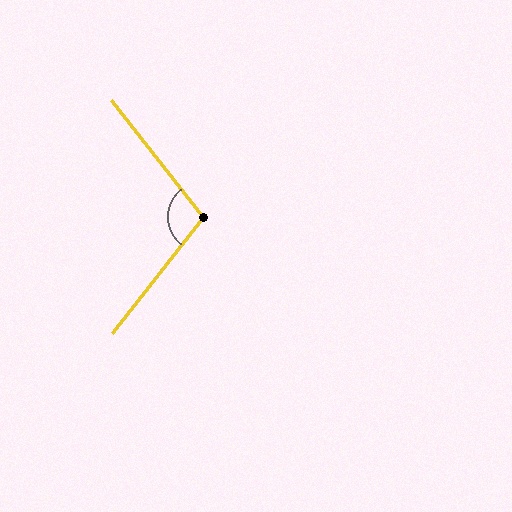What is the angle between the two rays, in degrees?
Approximately 104 degrees.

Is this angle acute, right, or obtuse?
It is obtuse.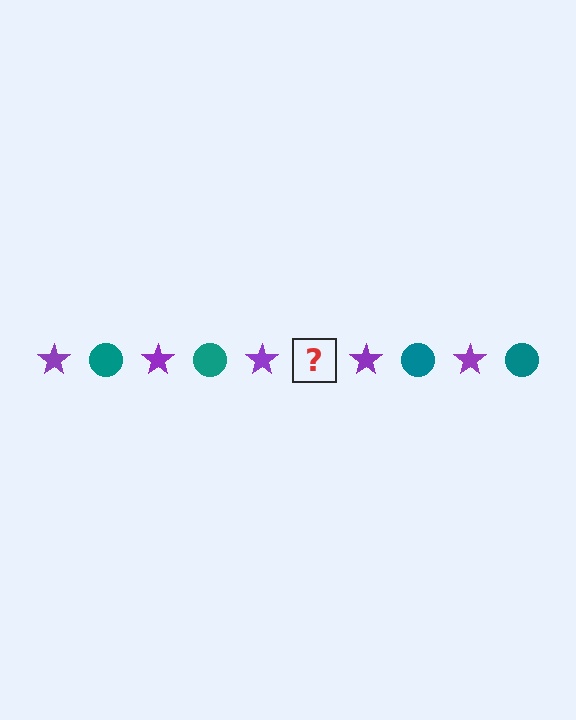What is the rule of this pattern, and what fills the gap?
The rule is that the pattern alternates between purple star and teal circle. The gap should be filled with a teal circle.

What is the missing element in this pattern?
The missing element is a teal circle.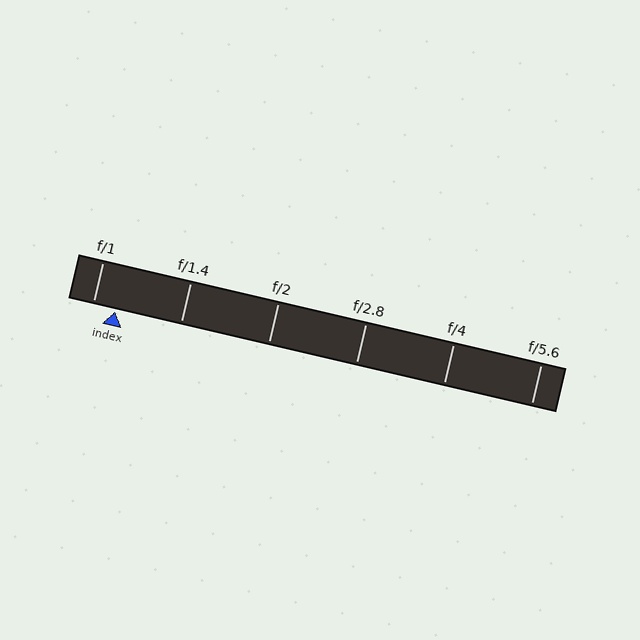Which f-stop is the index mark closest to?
The index mark is closest to f/1.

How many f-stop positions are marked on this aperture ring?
There are 6 f-stop positions marked.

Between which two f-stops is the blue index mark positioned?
The index mark is between f/1 and f/1.4.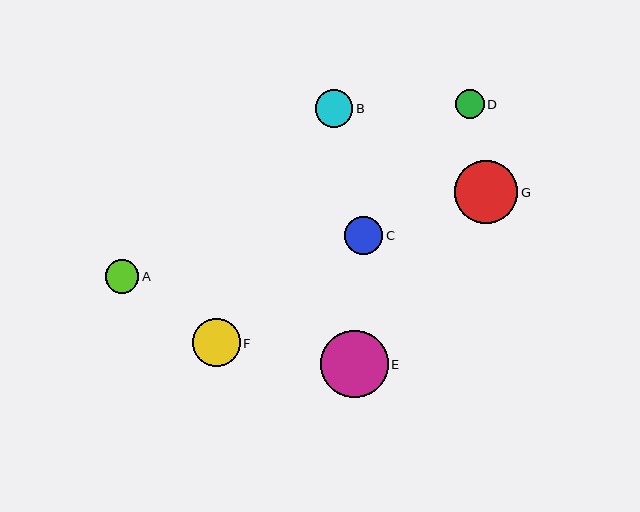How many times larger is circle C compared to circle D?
Circle C is approximately 1.3 times the size of circle D.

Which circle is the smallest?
Circle D is the smallest with a size of approximately 29 pixels.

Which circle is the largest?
Circle E is the largest with a size of approximately 67 pixels.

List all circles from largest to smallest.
From largest to smallest: E, G, F, C, B, A, D.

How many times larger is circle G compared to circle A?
Circle G is approximately 1.9 times the size of circle A.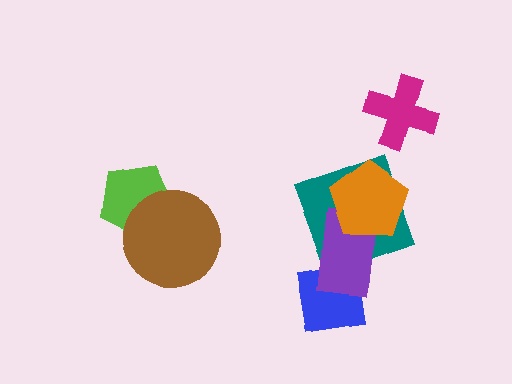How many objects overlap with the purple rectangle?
3 objects overlap with the purple rectangle.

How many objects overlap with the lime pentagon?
1 object overlaps with the lime pentagon.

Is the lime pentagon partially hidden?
Yes, it is partially covered by another shape.